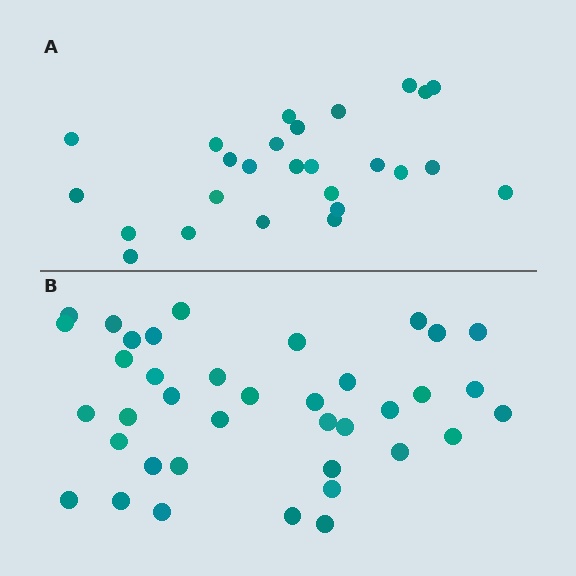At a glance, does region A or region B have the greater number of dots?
Region B (the bottom region) has more dots.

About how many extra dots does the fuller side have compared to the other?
Region B has roughly 12 or so more dots than region A.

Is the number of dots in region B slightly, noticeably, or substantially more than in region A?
Region B has substantially more. The ratio is roughly 1.5 to 1.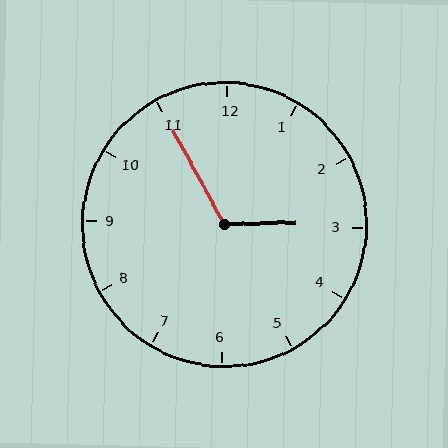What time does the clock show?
2:55.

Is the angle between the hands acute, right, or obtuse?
It is obtuse.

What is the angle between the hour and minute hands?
Approximately 118 degrees.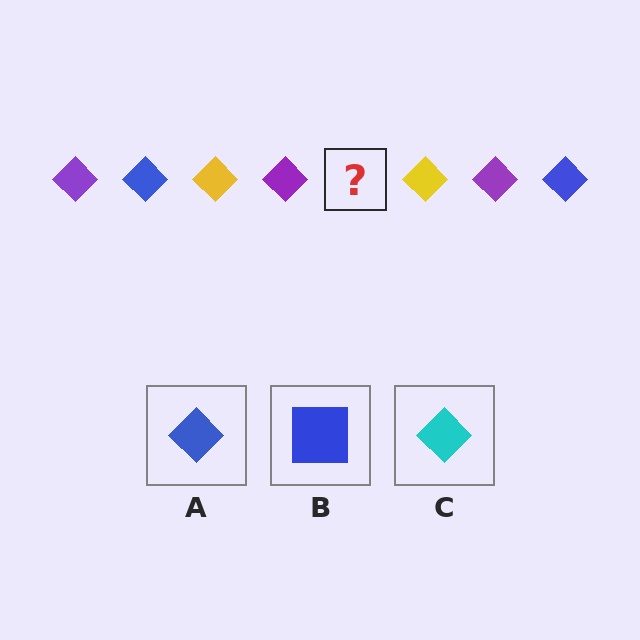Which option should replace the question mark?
Option A.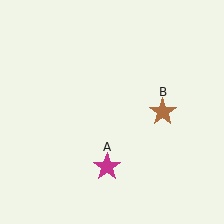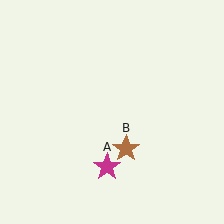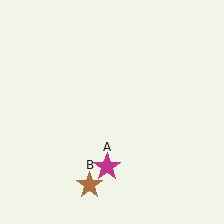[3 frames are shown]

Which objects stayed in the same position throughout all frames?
Magenta star (object A) remained stationary.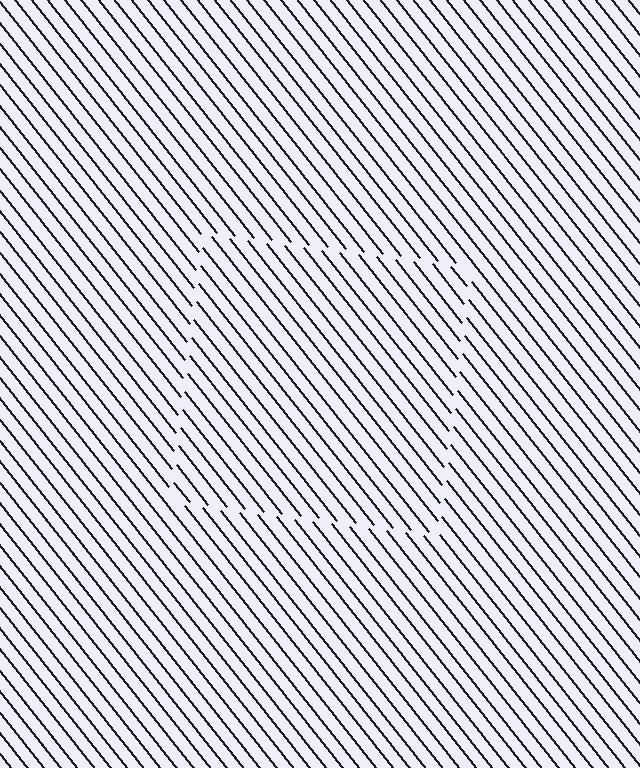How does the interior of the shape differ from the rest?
The interior of the shape contains the same grating, shifted by half a period — the contour is defined by the phase discontinuity where line-ends from the inner and outer gratings abut.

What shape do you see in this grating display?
An illusory square. The interior of the shape contains the same grating, shifted by half a period — the contour is defined by the phase discontinuity where line-ends from the inner and outer gratings abut.